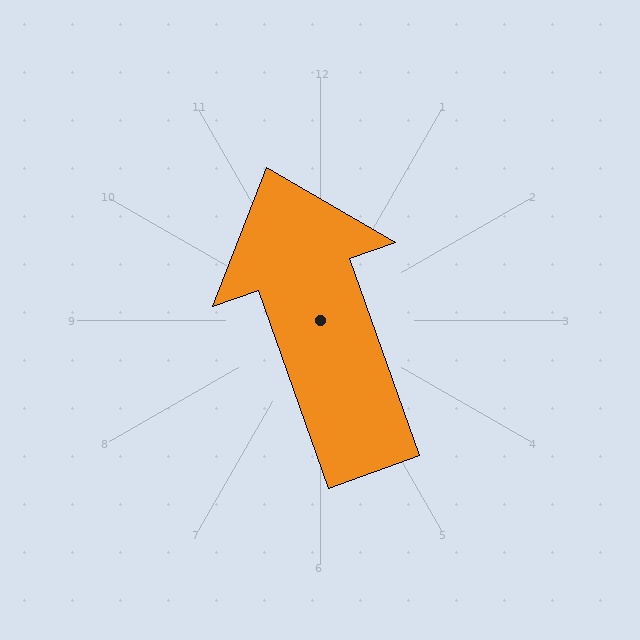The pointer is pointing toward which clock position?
Roughly 11 o'clock.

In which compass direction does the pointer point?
North.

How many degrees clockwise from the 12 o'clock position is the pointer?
Approximately 341 degrees.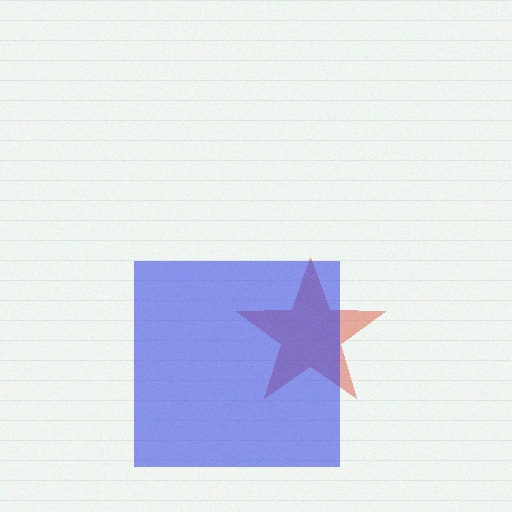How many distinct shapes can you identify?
There are 2 distinct shapes: a red star, a blue square.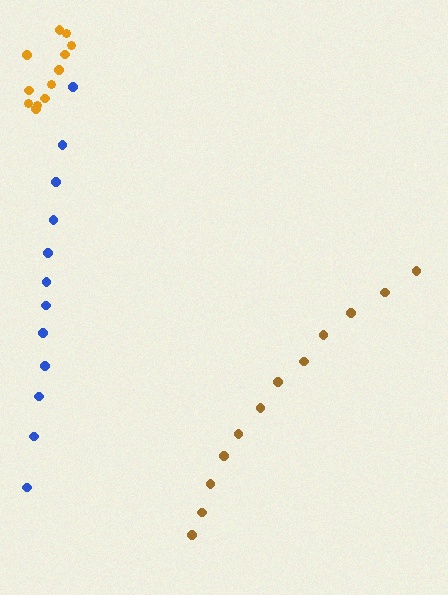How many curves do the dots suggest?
There are 3 distinct paths.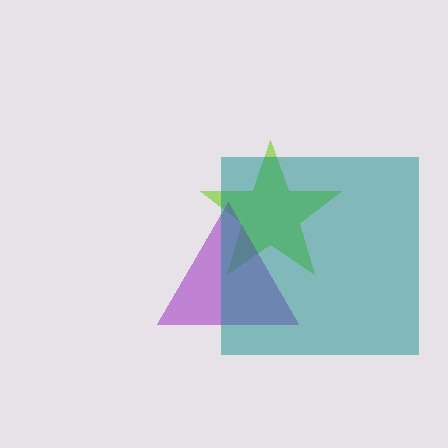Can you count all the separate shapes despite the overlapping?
Yes, there are 3 separate shapes.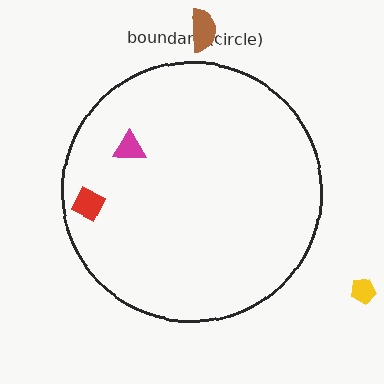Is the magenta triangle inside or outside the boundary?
Inside.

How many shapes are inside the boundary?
2 inside, 2 outside.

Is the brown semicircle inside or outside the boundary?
Outside.